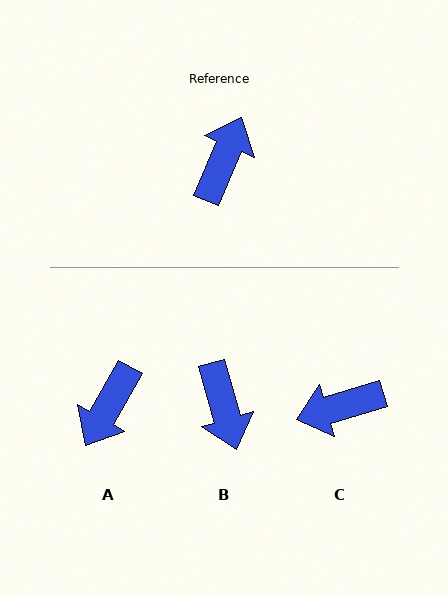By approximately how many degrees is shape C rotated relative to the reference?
Approximately 130 degrees counter-clockwise.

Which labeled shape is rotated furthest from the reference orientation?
A, about 174 degrees away.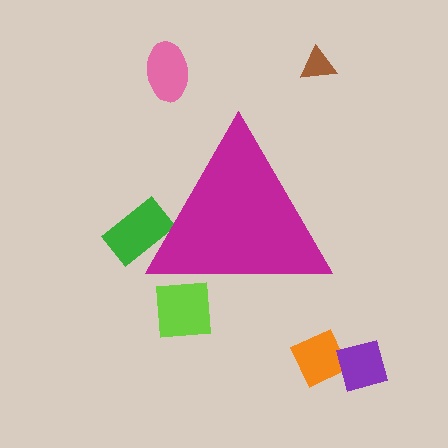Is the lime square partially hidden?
Yes, the lime square is partially hidden behind the magenta triangle.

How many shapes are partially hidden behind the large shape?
2 shapes are partially hidden.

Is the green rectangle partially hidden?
Yes, the green rectangle is partially hidden behind the magenta triangle.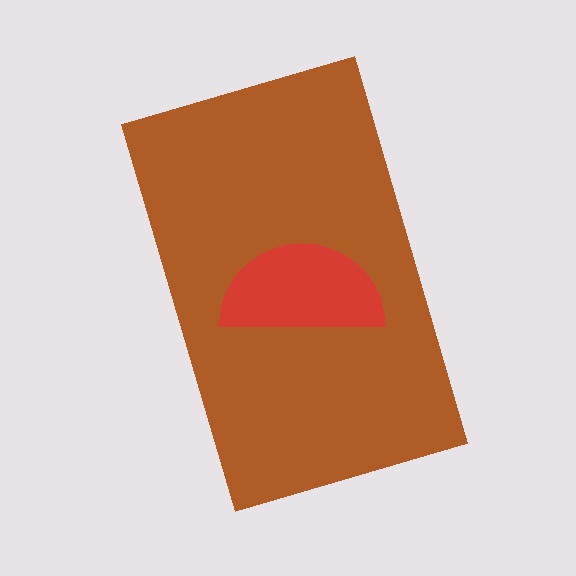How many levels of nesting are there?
2.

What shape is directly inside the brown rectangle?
The red semicircle.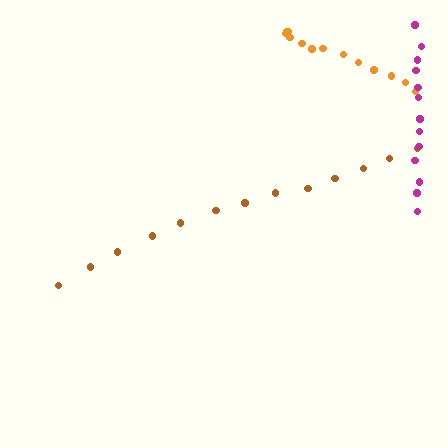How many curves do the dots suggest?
There are 3 distinct paths.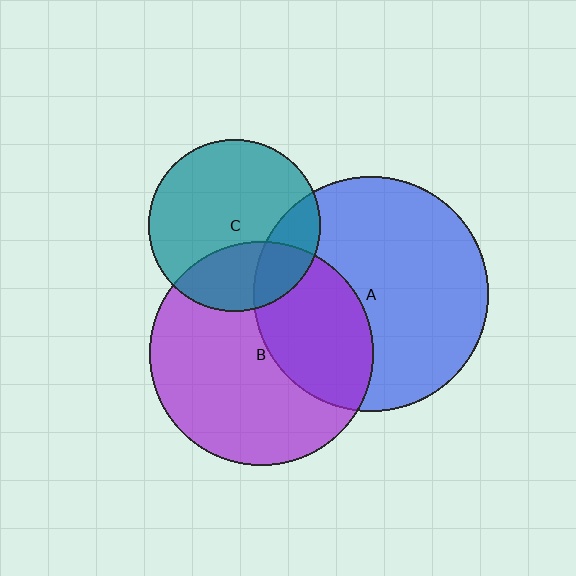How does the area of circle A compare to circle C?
Approximately 1.9 times.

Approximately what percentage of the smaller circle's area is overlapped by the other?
Approximately 35%.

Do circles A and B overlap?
Yes.